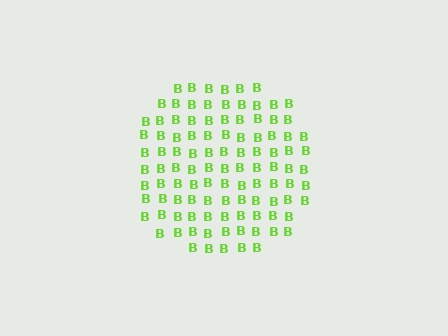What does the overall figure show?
The overall figure shows a circle.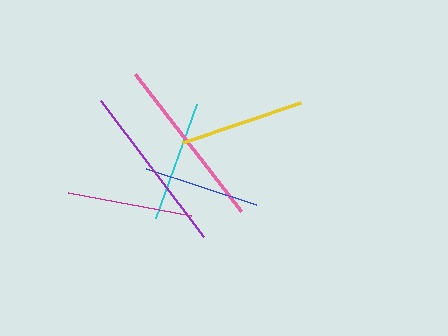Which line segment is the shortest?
The blue line is the shortest at approximately 115 pixels.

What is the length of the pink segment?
The pink segment is approximately 174 pixels long.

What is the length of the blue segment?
The blue segment is approximately 115 pixels long.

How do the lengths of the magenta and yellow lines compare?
The magenta and yellow lines are approximately the same length.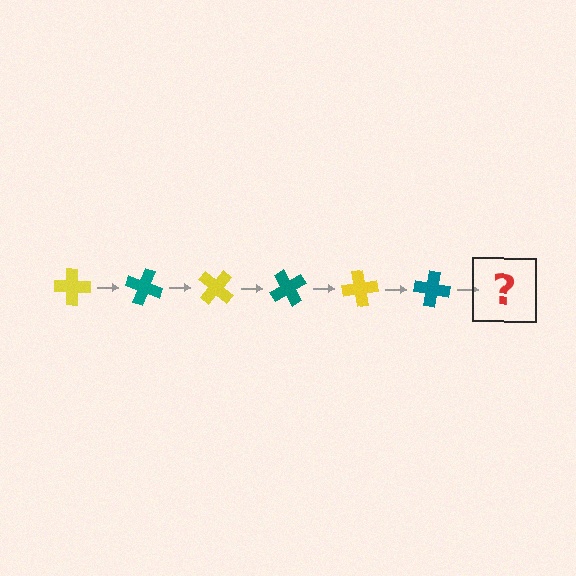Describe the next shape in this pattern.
It should be a yellow cross, rotated 120 degrees from the start.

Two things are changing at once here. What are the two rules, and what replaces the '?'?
The two rules are that it rotates 20 degrees each step and the color cycles through yellow and teal. The '?' should be a yellow cross, rotated 120 degrees from the start.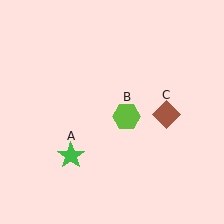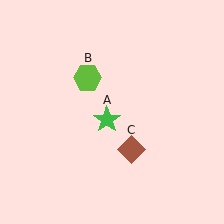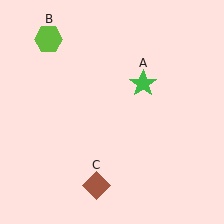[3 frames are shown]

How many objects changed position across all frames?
3 objects changed position: green star (object A), lime hexagon (object B), brown diamond (object C).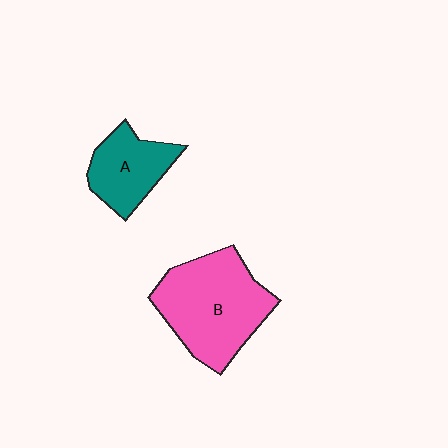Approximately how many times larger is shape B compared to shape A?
Approximately 1.8 times.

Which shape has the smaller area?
Shape A (teal).